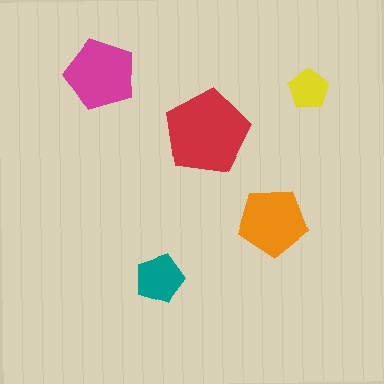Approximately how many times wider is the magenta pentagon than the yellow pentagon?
About 2 times wider.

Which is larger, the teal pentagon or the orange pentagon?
The orange one.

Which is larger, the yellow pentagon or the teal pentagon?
The teal one.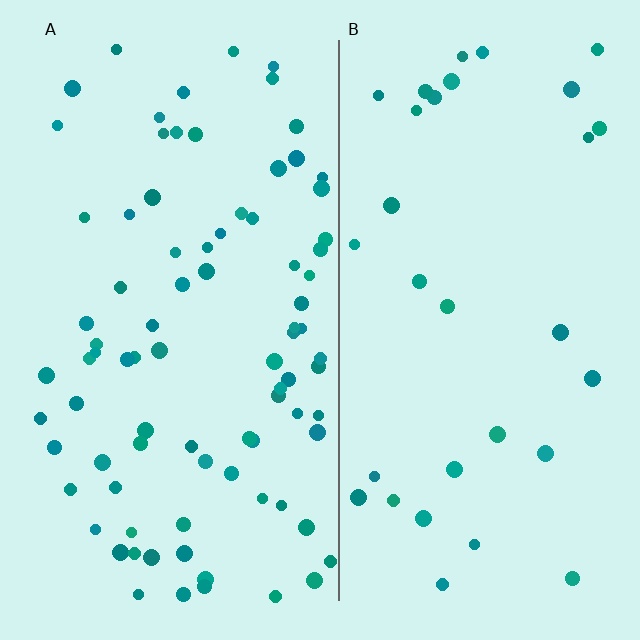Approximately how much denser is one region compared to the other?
Approximately 2.7× — region A over region B.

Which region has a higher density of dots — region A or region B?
A (the left).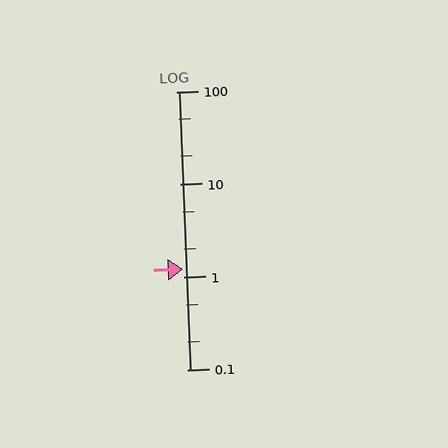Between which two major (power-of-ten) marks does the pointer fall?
The pointer is between 1 and 10.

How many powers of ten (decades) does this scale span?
The scale spans 3 decades, from 0.1 to 100.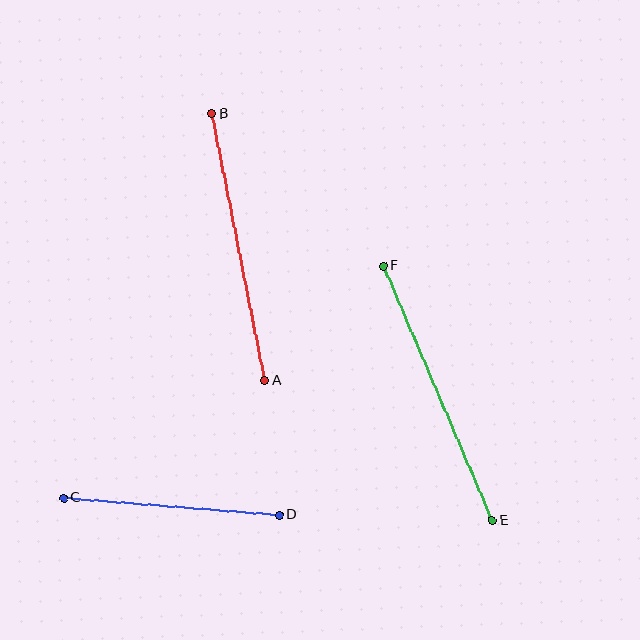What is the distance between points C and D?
The distance is approximately 217 pixels.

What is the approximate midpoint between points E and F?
The midpoint is at approximately (438, 393) pixels.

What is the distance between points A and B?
The distance is approximately 272 pixels.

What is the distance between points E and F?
The distance is approximately 277 pixels.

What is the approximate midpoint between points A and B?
The midpoint is at approximately (238, 247) pixels.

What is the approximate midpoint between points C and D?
The midpoint is at approximately (172, 506) pixels.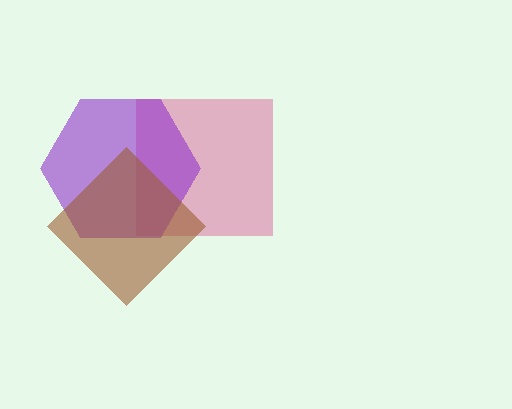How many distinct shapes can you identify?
There are 3 distinct shapes: a pink square, a purple hexagon, a brown diamond.